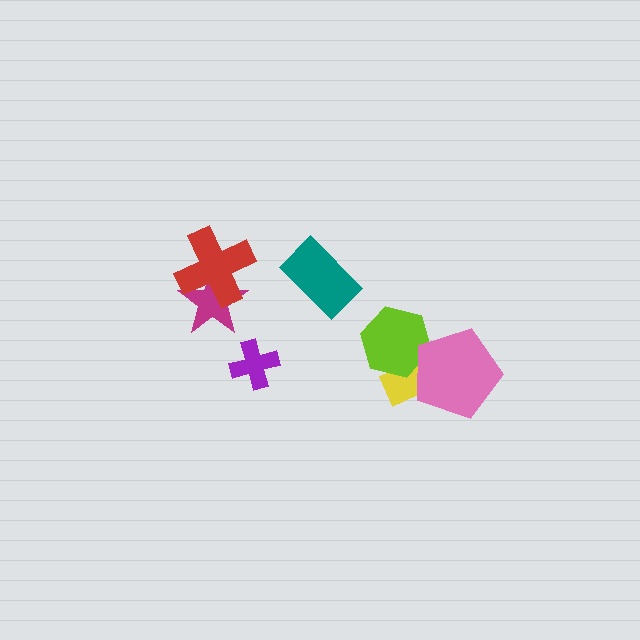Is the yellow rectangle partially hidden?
Yes, it is partially covered by another shape.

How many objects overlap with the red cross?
1 object overlaps with the red cross.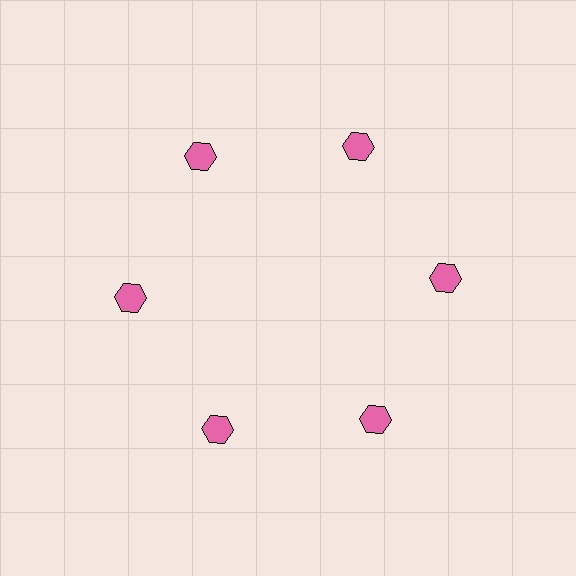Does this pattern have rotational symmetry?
Yes, this pattern has 6-fold rotational symmetry. It looks the same after rotating 60 degrees around the center.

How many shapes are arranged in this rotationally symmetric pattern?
There are 6 shapes, arranged in 6 groups of 1.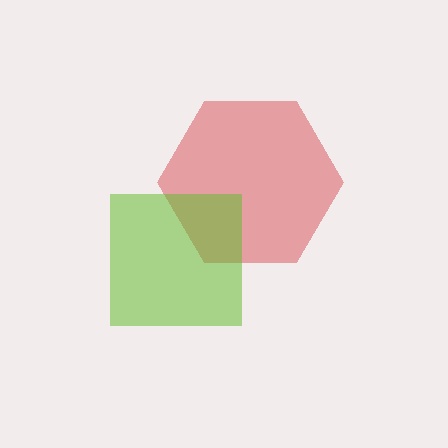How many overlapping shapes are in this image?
There are 2 overlapping shapes in the image.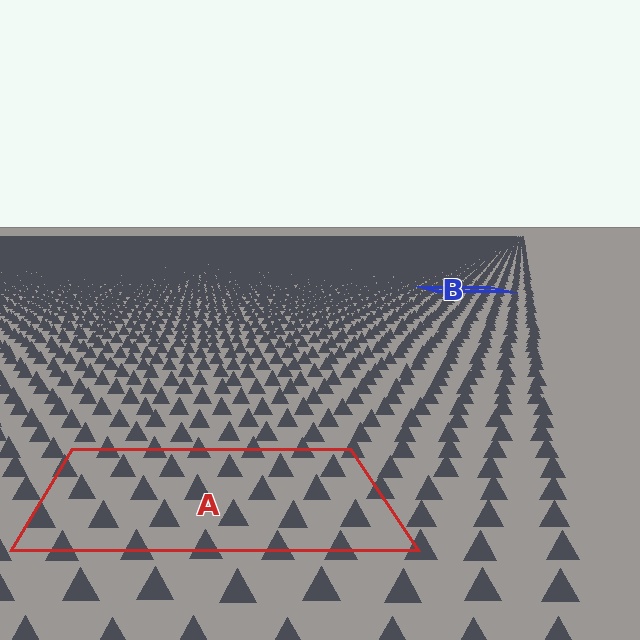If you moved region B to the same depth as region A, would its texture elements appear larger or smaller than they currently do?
They would appear larger. At a closer depth, the same texture elements are projected at a bigger on-screen size.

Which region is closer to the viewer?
Region A is closer. The texture elements there are larger and more spread out.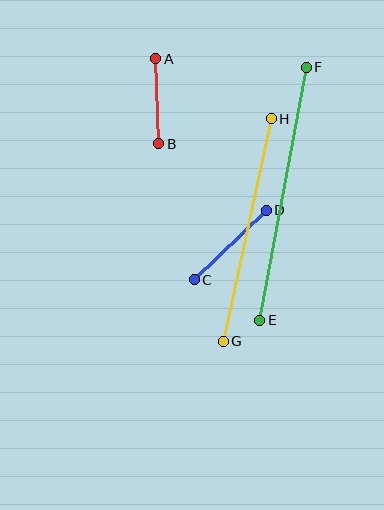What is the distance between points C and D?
The distance is approximately 100 pixels.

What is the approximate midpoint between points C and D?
The midpoint is at approximately (230, 245) pixels.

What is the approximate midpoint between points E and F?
The midpoint is at approximately (283, 194) pixels.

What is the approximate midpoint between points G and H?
The midpoint is at approximately (247, 230) pixels.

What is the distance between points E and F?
The distance is approximately 258 pixels.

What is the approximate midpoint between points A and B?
The midpoint is at approximately (157, 101) pixels.